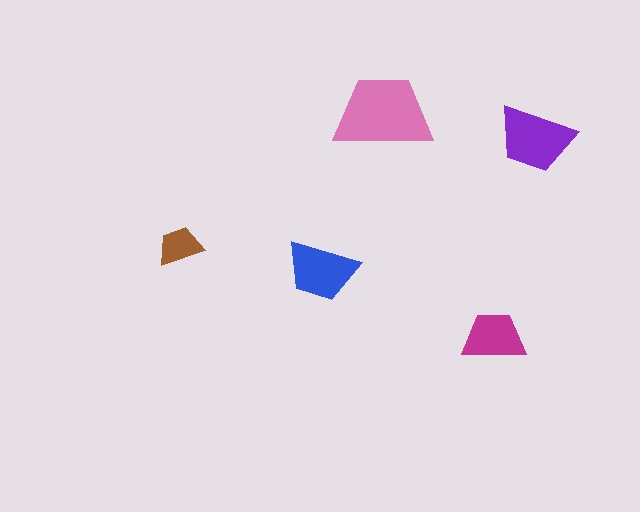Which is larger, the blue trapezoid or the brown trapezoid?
The blue one.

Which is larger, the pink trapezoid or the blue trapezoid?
The pink one.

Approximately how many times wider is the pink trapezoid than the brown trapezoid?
About 2 times wider.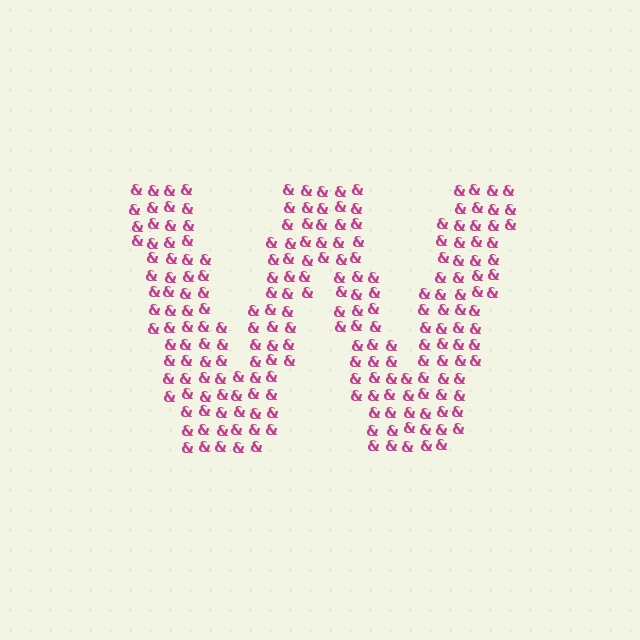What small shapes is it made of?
It is made of small ampersands.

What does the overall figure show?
The overall figure shows the letter W.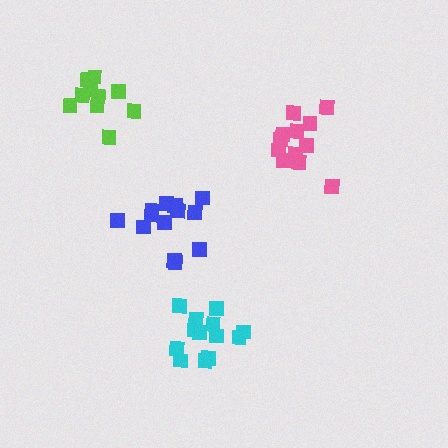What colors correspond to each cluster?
The clusters are colored: pink, blue, cyan, lime.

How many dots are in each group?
Group 1: 12 dots, Group 2: 13 dots, Group 3: 14 dots, Group 4: 10 dots (49 total).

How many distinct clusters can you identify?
There are 4 distinct clusters.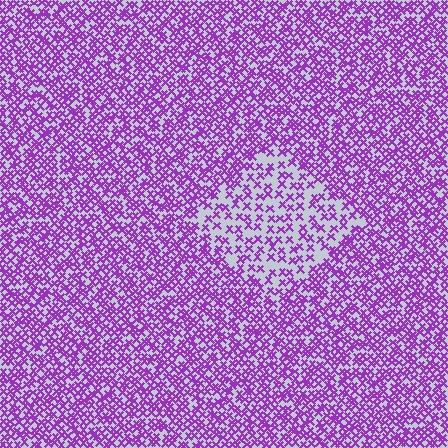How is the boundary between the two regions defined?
The boundary is defined by a change in element density (approximately 2.1x ratio). All elements are the same color, size, and shape.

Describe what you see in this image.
The image contains small purple elements arranged at two different densities. A diamond-shaped region is visible where the elements are less densely packed than the surrounding area.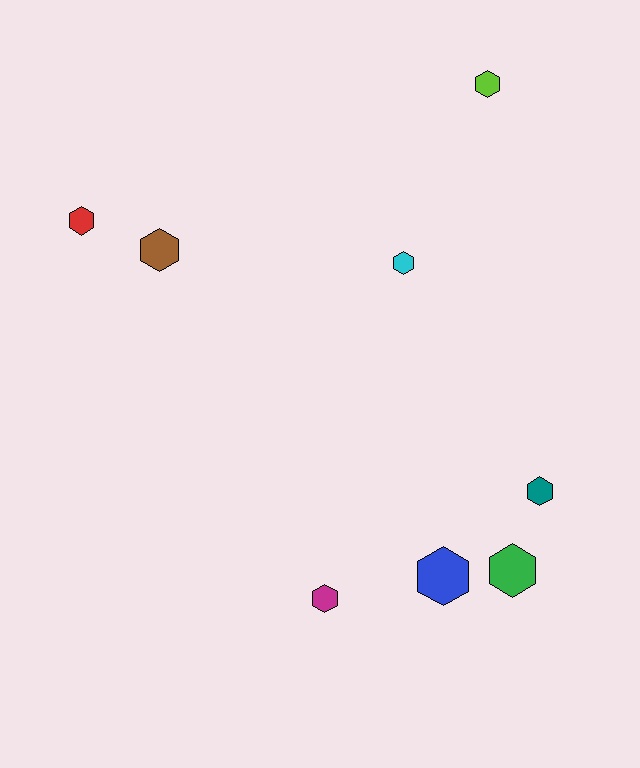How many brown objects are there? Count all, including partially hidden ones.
There is 1 brown object.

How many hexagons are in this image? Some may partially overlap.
There are 8 hexagons.